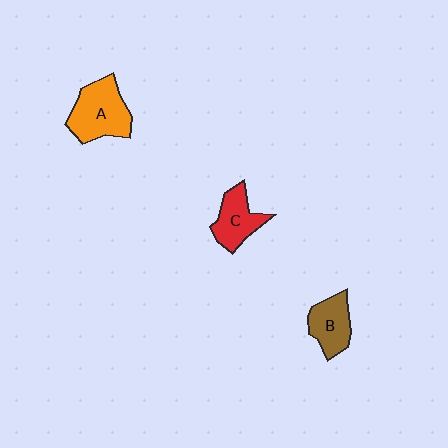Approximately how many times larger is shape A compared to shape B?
Approximately 1.5 times.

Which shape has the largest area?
Shape A (orange).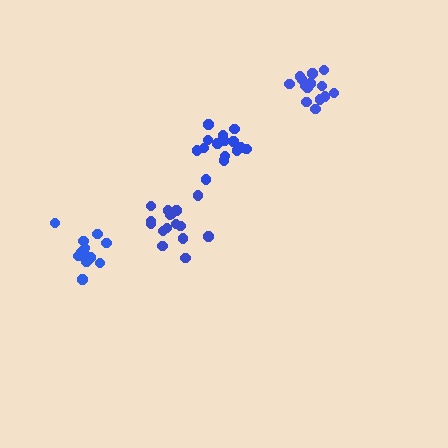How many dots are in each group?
Group 1: 15 dots, Group 2: 13 dots, Group 3: 16 dots, Group 4: 14 dots (58 total).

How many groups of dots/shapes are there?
There are 4 groups.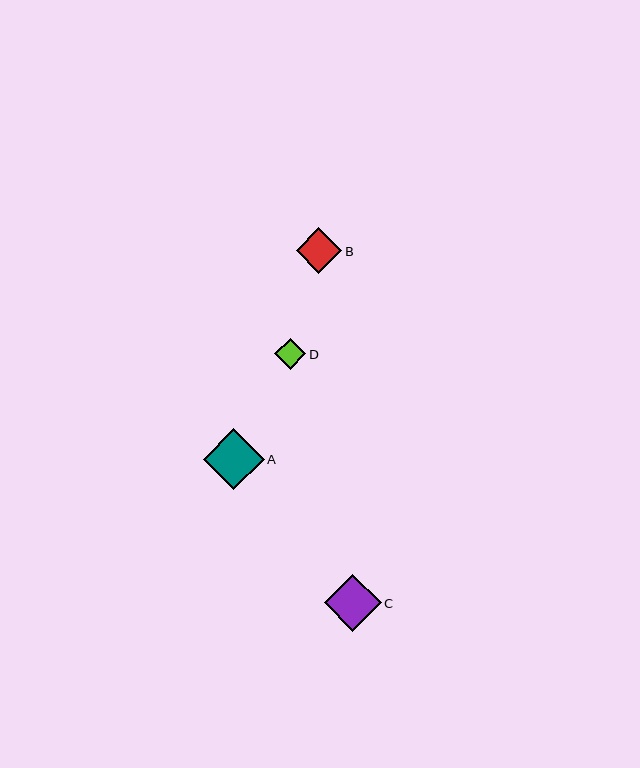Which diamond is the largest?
Diamond A is the largest with a size of approximately 61 pixels.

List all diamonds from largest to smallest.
From largest to smallest: A, C, B, D.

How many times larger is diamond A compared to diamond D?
Diamond A is approximately 2.0 times the size of diamond D.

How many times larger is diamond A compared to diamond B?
Diamond A is approximately 1.3 times the size of diamond B.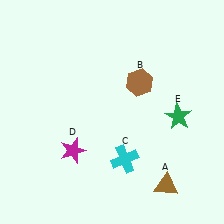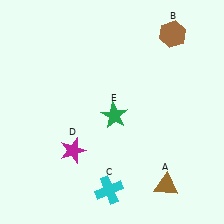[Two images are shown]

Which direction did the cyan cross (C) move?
The cyan cross (C) moved down.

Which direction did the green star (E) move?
The green star (E) moved left.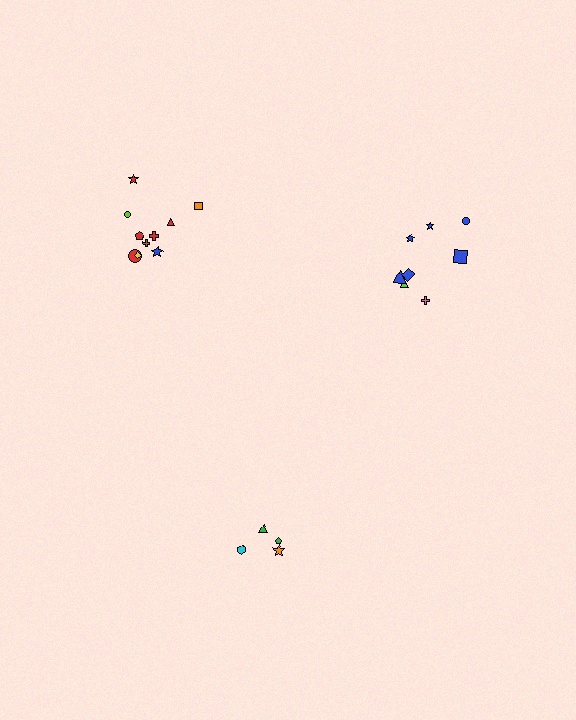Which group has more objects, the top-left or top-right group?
The top-left group.